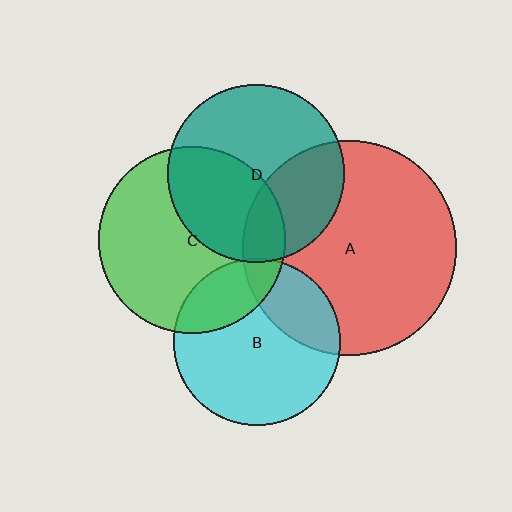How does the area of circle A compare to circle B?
Approximately 1.6 times.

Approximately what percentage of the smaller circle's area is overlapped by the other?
Approximately 15%.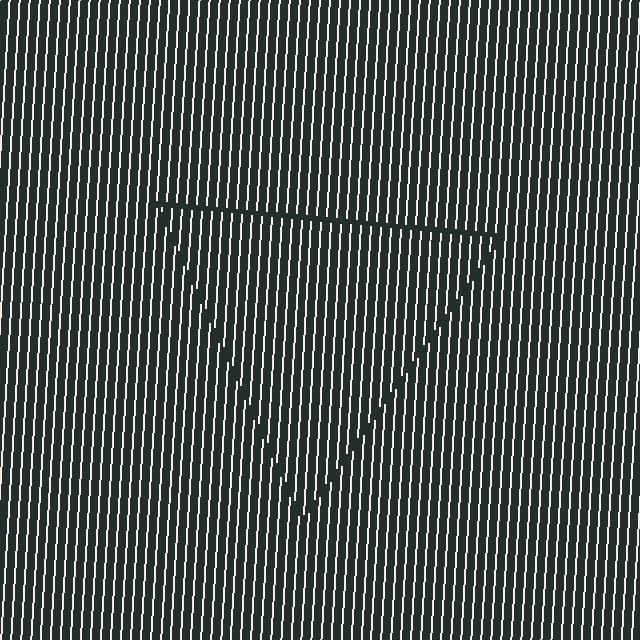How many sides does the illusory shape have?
3 sides — the line-ends trace a triangle.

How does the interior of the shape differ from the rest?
The interior of the shape contains the same grating, shifted by half a period — the contour is defined by the phase discontinuity where line-ends from the inner and outer gratings abut.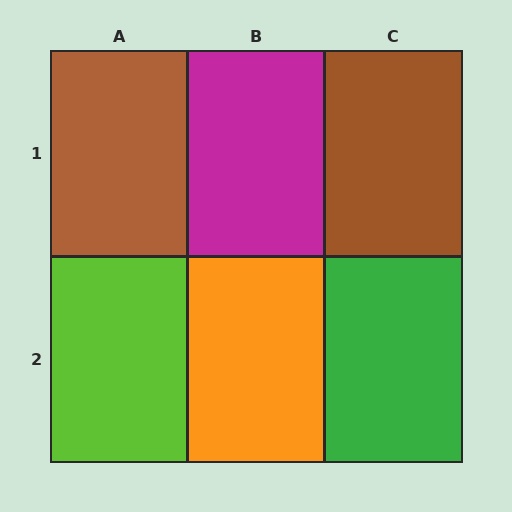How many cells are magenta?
1 cell is magenta.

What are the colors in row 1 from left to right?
Brown, magenta, brown.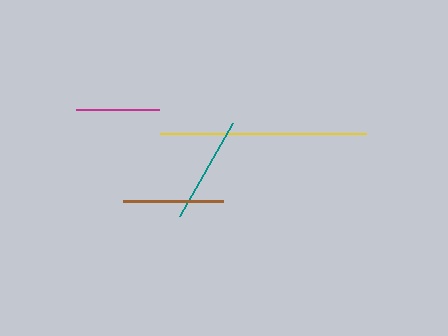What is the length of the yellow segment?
The yellow segment is approximately 206 pixels long.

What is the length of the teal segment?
The teal segment is approximately 107 pixels long.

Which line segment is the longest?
The yellow line is the longest at approximately 206 pixels.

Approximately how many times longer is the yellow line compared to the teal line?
The yellow line is approximately 1.9 times the length of the teal line.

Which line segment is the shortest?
The magenta line is the shortest at approximately 83 pixels.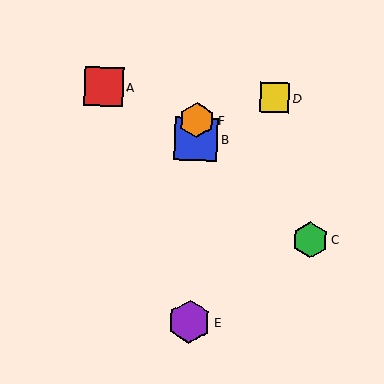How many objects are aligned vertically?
3 objects (B, E, F) are aligned vertically.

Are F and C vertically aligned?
No, F is at x≈197 and C is at x≈310.